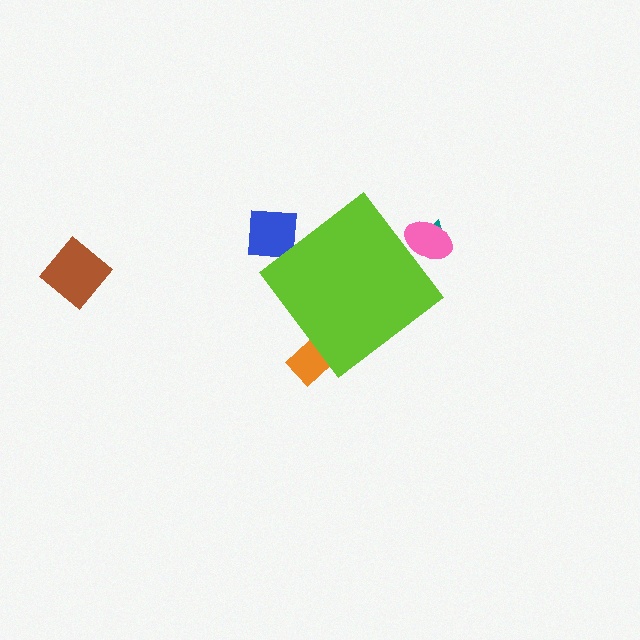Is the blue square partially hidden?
Yes, the blue square is partially hidden behind the lime diamond.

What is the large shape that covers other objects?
A lime diamond.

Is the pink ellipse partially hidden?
Yes, the pink ellipse is partially hidden behind the lime diamond.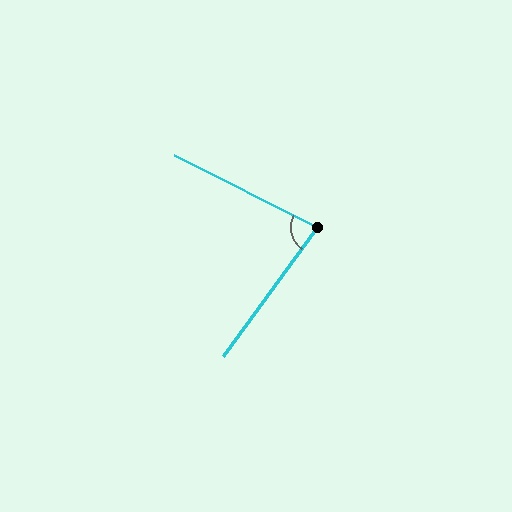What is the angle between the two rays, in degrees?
Approximately 81 degrees.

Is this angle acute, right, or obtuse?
It is acute.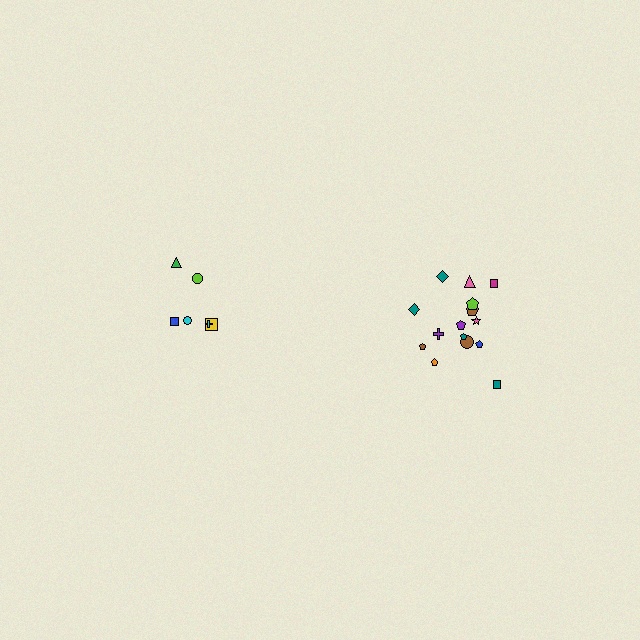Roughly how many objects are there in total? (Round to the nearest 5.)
Roughly 20 objects in total.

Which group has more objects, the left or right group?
The right group.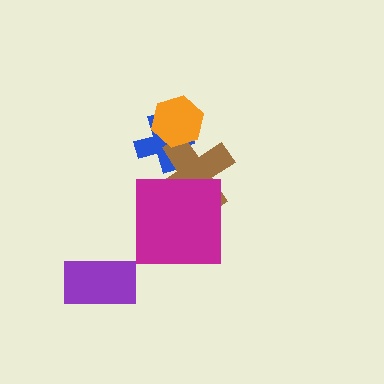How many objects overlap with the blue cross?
2 objects overlap with the blue cross.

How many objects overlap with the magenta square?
1 object overlaps with the magenta square.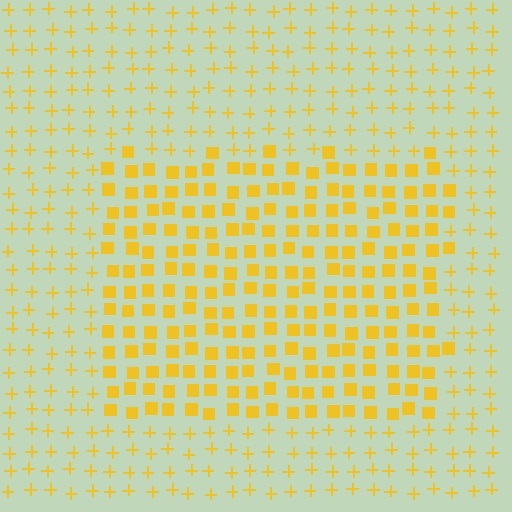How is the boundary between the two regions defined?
The boundary is defined by a change in element shape: squares inside vs. plus signs outside. All elements share the same color and spacing.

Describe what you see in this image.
The image is filled with small yellow elements arranged in a uniform grid. A rectangle-shaped region contains squares, while the surrounding area contains plus signs. The boundary is defined purely by the change in element shape.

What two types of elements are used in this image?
The image uses squares inside the rectangle region and plus signs outside it.